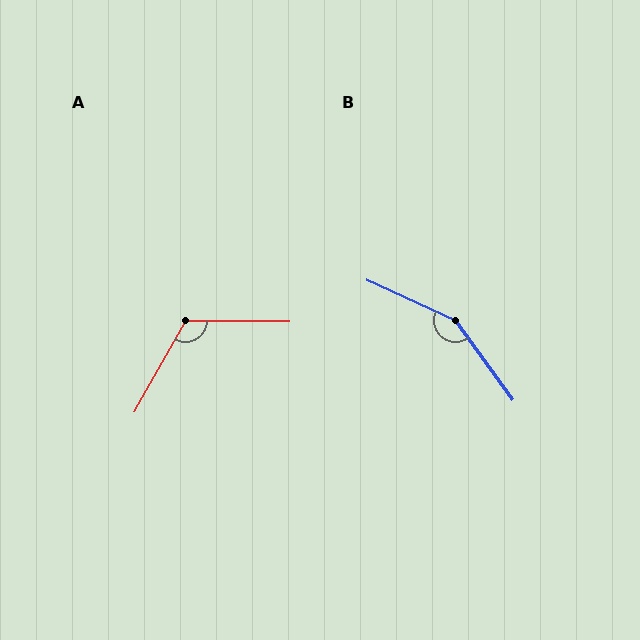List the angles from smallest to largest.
A (119°), B (151°).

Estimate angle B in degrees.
Approximately 151 degrees.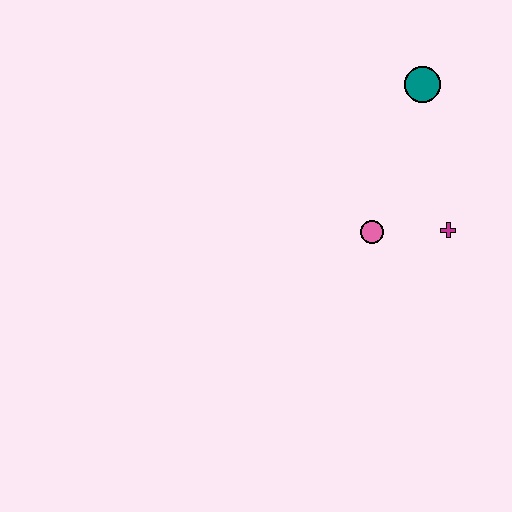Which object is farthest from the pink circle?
The teal circle is farthest from the pink circle.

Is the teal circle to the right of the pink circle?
Yes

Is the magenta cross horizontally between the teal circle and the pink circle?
No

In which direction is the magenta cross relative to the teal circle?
The magenta cross is below the teal circle.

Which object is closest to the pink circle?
The magenta cross is closest to the pink circle.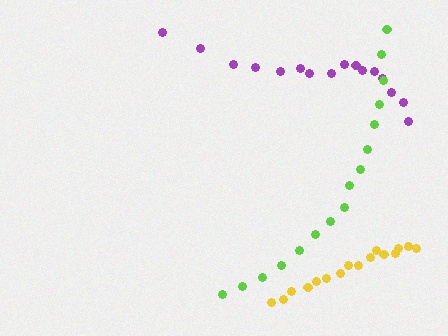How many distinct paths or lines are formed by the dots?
There are 3 distinct paths.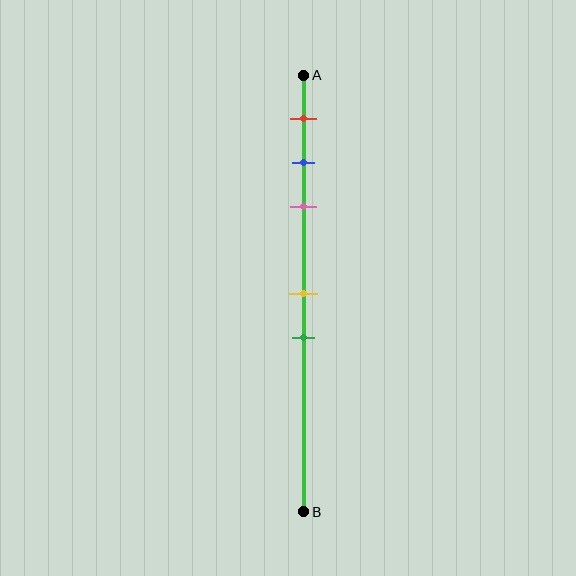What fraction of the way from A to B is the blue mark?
The blue mark is approximately 20% (0.2) of the way from A to B.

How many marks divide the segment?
There are 5 marks dividing the segment.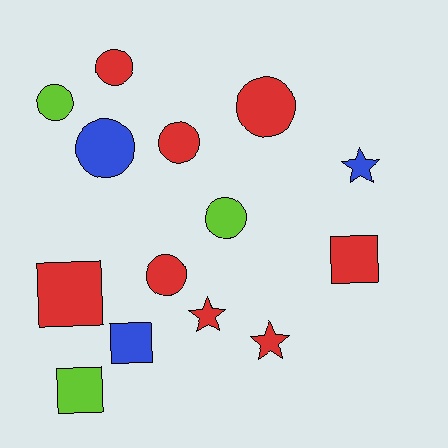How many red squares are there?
There are 2 red squares.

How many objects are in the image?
There are 14 objects.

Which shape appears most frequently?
Circle, with 7 objects.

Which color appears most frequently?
Red, with 8 objects.